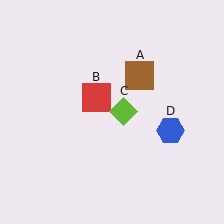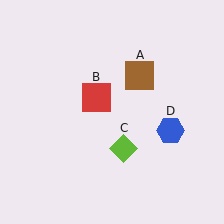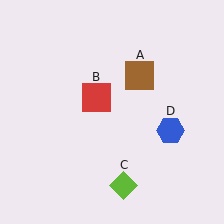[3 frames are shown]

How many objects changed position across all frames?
1 object changed position: lime diamond (object C).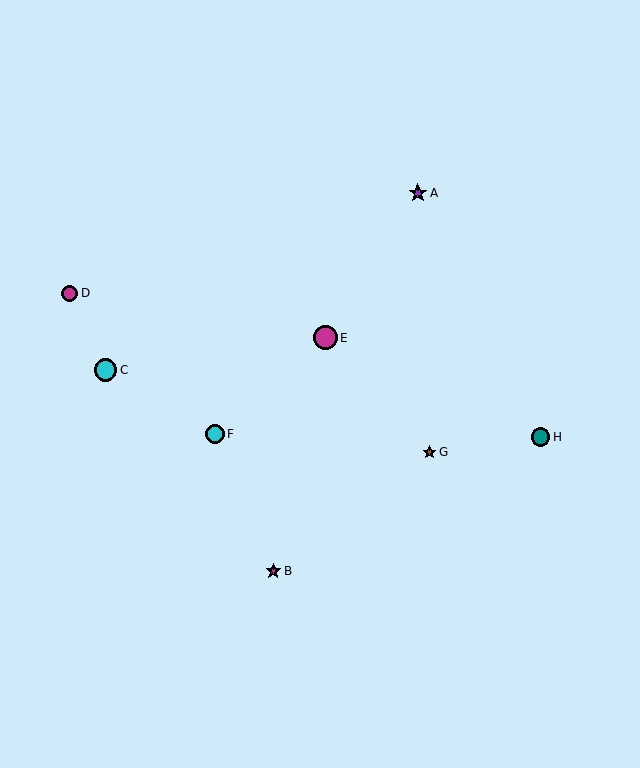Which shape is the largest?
The magenta circle (labeled E) is the largest.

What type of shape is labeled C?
Shape C is a cyan circle.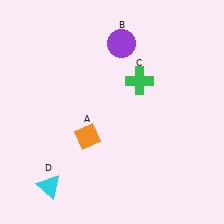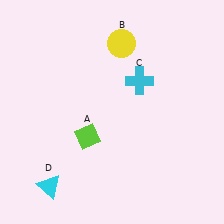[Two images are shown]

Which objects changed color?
A changed from orange to lime. B changed from purple to yellow. C changed from green to cyan.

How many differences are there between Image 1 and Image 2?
There are 3 differences between the two images.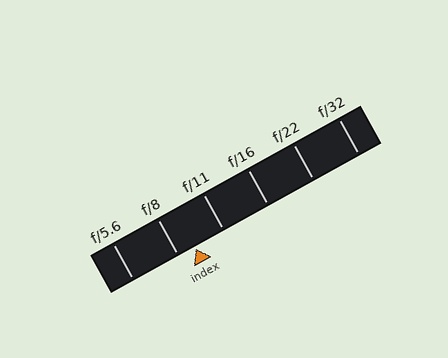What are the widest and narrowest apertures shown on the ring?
The widest aperture shown is f/5.6 and the narrowest is f/32.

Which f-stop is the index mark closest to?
The index mark is closest to f/8.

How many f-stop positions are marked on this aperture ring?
There are 6 f-stop positions marked.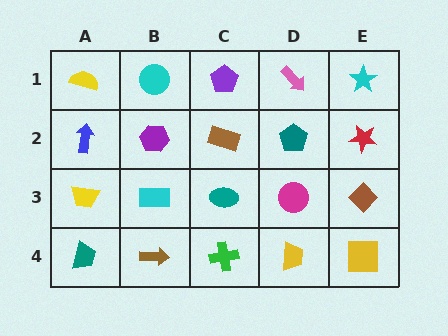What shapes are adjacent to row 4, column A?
A yellow trapezoid (row 3, column A), a brown arrow (row 4, column B).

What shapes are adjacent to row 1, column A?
A blue arrow (row 2, column A), a cyan circle (row 1, column B).